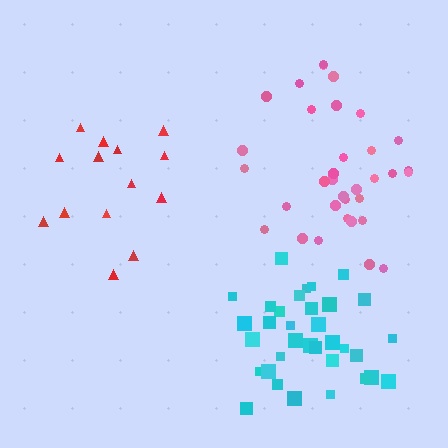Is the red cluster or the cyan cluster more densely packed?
Cyan.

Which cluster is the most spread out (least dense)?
Red.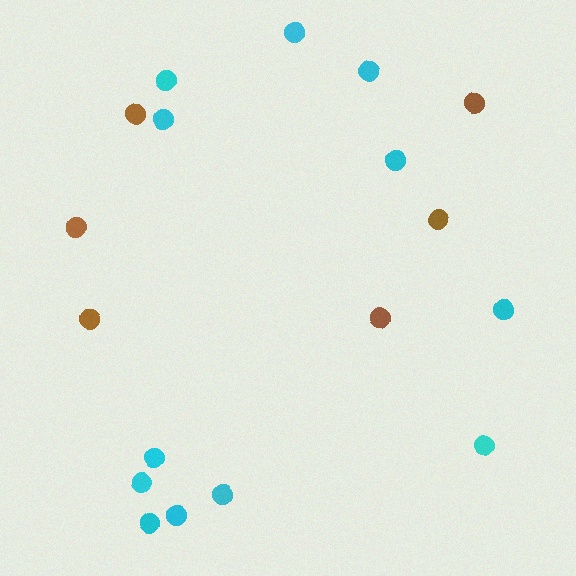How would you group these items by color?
There are 2 groups: one group of cyan circles (12) and one group of brown circles (6).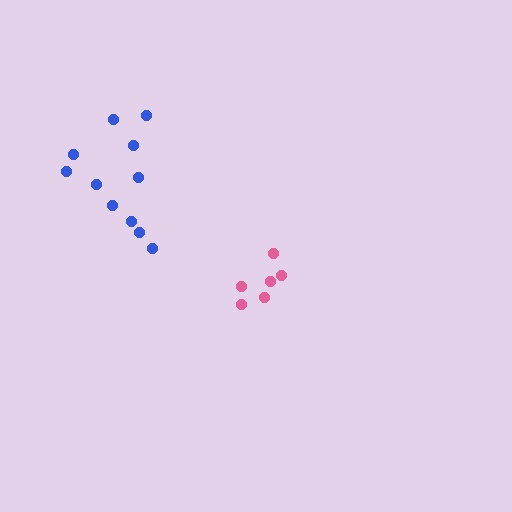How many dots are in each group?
Group 1: 6 dots, Group 2: 11 dots (17 total).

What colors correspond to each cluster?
The clusters are colored: pink, blue.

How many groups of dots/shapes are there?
There are 2 groups.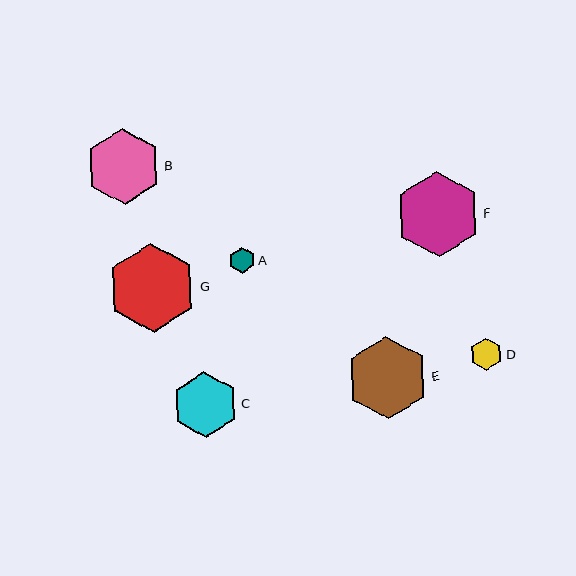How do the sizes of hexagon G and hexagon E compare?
Hexagon G and hexagon E are approximately the same size.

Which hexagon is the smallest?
Hexagon A is the smallest with a size of approximately 25 pixels.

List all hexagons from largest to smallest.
From largest to smallest: G, F, E, B, C, D, A.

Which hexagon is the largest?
Hexagon G is the largest with a size of approximately 89 pixels.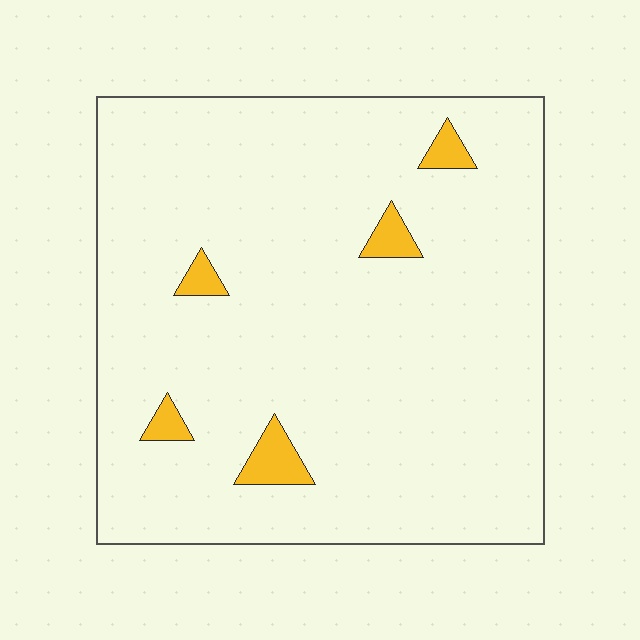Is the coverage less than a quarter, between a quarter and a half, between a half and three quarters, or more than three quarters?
Less than a quarter.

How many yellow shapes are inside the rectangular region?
5.